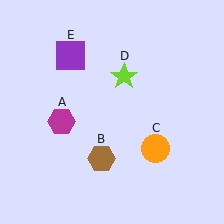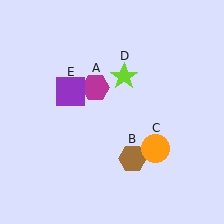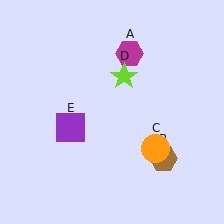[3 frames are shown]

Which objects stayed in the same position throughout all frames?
Orange circle (object C) and lime star (object D) remained stationary.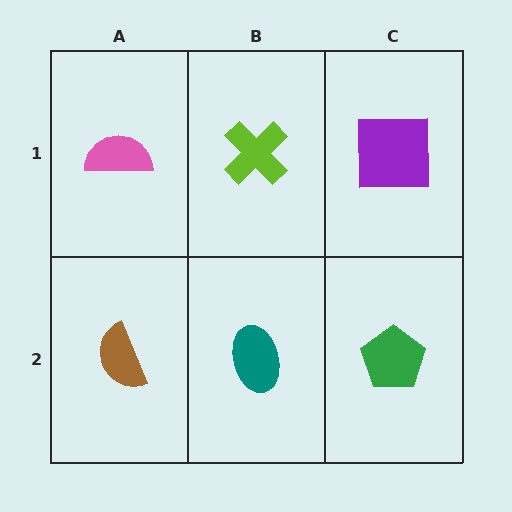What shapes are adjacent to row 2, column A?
A pink semicircle (row 1, column A), a teal ellipse (row 2, column B).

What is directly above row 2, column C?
A purple square.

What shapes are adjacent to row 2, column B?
A lime cross (row 1, column B), a brown semicircle (row 2, column A), a green pentagon (row 2, column C).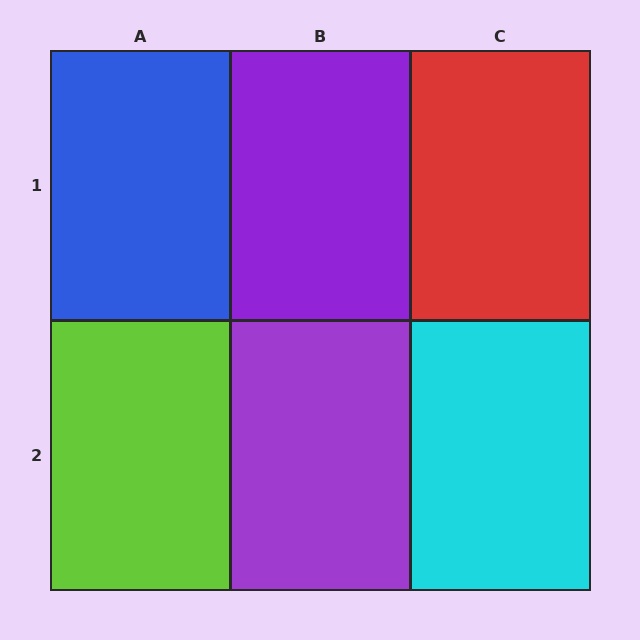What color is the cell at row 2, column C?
Cyan.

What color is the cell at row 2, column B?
Purple.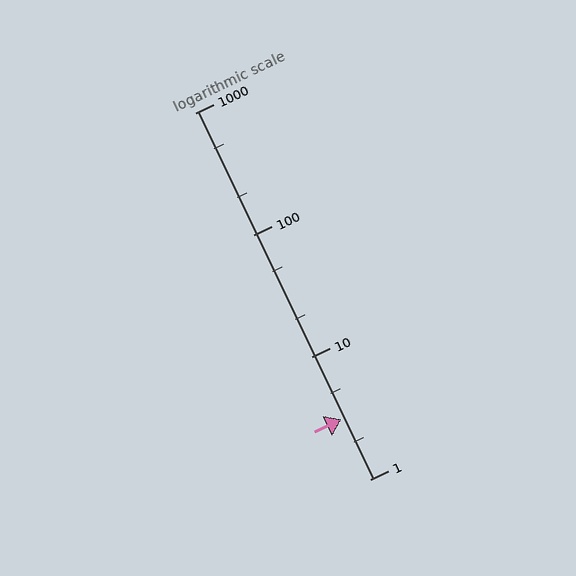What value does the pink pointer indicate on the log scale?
The pointer indicates approximately 3.1.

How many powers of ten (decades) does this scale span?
The scale spans 3 decades, from 1 to 1000.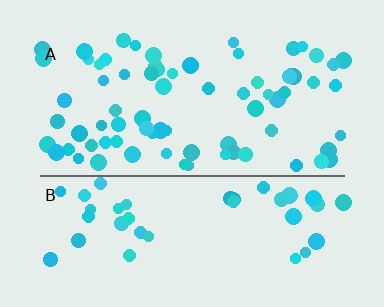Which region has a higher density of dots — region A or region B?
A (the top).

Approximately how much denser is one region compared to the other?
Approximately 1.7× — region A over region B.